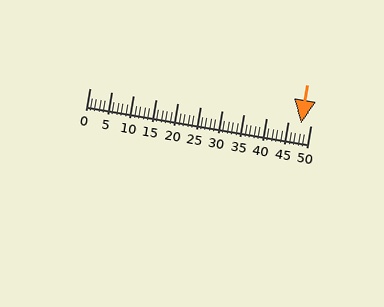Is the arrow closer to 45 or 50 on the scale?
The arrow is closer to 50.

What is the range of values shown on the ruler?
The ruler shows values from 0 to 50.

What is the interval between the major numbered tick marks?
The major tick marks are spaced 5 units apart.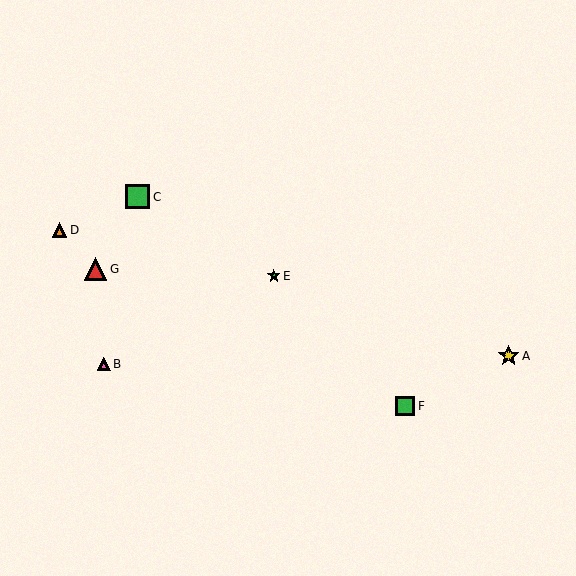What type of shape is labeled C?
Shape C is a green square.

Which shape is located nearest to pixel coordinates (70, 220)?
The orange triangle (labeled D) at (59, 230) is nearest to that location.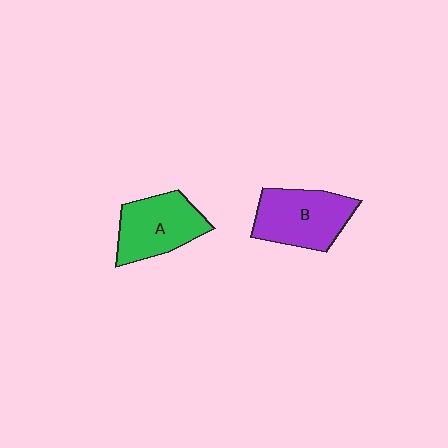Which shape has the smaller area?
Shape A (green).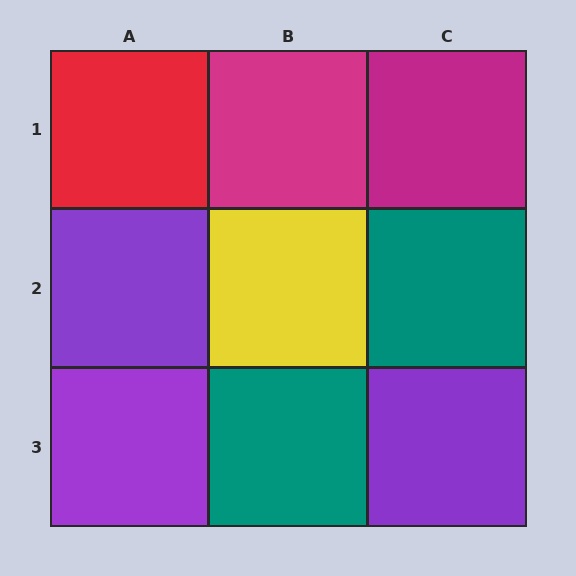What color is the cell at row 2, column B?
Yellow.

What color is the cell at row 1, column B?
Magenta.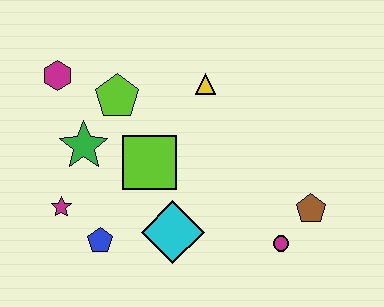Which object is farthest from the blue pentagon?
The brown pentagon is farthest from the blue pentagon.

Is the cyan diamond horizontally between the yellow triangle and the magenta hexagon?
Yes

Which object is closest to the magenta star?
The blue pentagon is closest to the magenta star.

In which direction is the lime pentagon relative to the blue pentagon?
The lime pentagon is above the blue pentagon.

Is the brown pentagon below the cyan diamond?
No